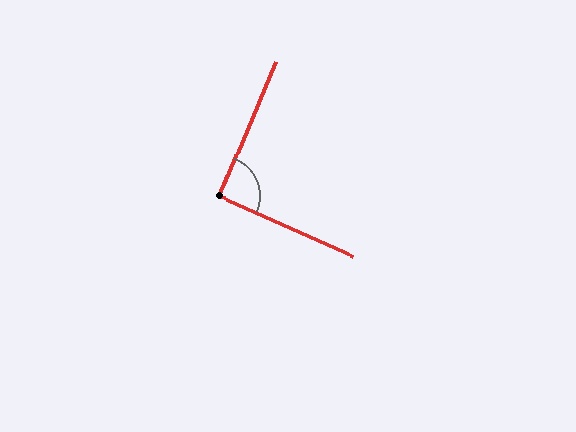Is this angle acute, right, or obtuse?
It is approximately a right angle.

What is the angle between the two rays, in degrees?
Approximately 92 degrees.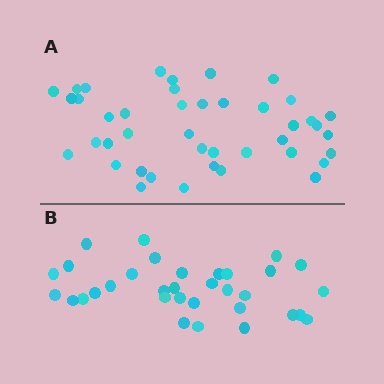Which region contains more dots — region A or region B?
Region A (the top region) has more dots.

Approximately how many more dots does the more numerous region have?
Region A has roughly 8 or so more dots than region B.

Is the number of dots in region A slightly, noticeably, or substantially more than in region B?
Region A has noticeably more, but not dramatically so. The ratio is roughly 1.3 to 1.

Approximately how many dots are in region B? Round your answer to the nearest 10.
About 30 dots. (The exact count is 33, which rounds to 30.)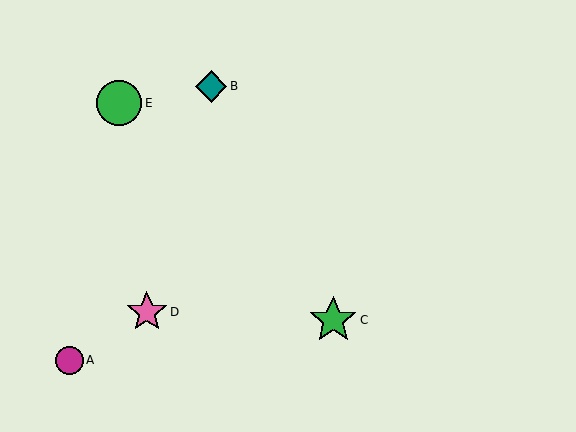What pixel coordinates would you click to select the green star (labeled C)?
Click at (333, 320) to select the green star C.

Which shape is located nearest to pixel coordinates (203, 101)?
The teal diamond (labeled B) at (211, 86) is nearest to that location.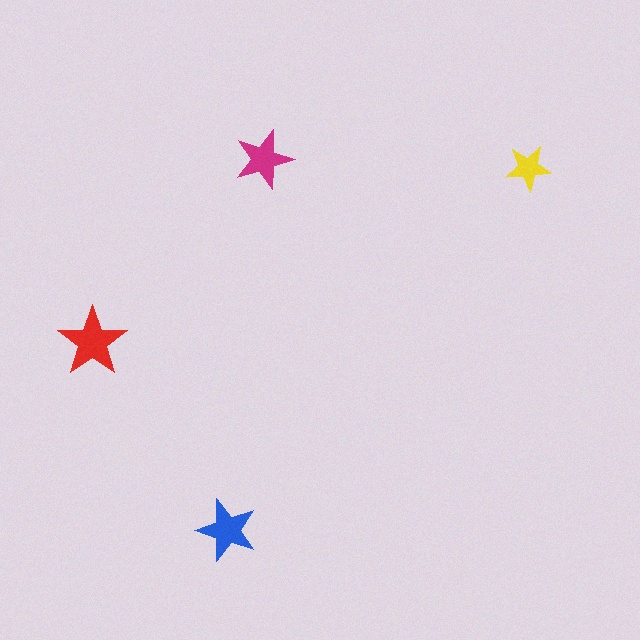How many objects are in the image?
There are 4 objects in the image.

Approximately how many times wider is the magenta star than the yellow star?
About 1.5 times wider.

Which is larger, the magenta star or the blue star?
The blue one.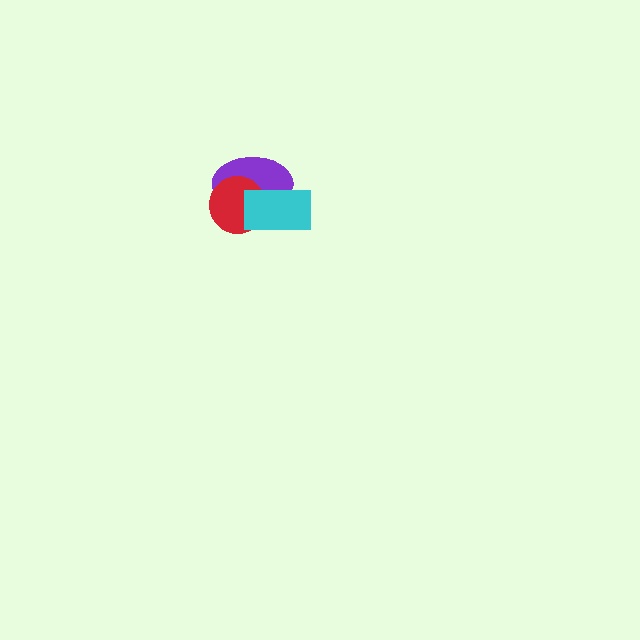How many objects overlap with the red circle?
2 objects overlap with the red circle.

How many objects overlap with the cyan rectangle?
2 objects overlap with the cyan rectangle.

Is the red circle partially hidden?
Yes, it is partially covered by another shape.